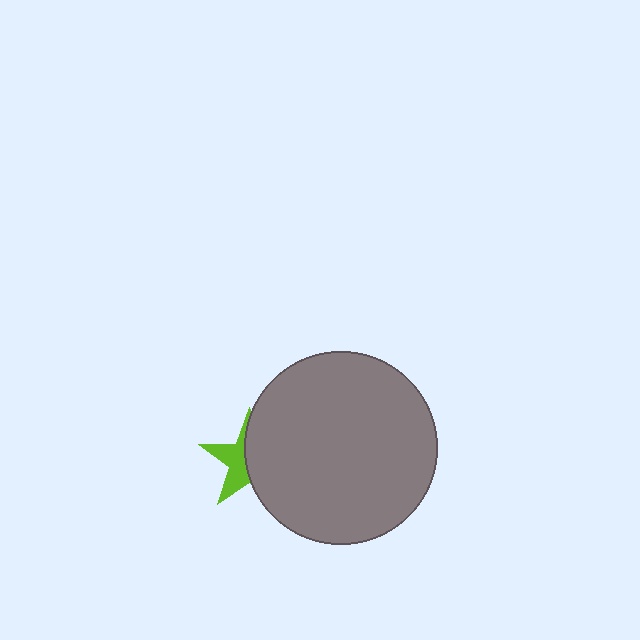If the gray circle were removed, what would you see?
You would see the complete lime star.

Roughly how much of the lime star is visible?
A small part of it is visible (roughly 43%).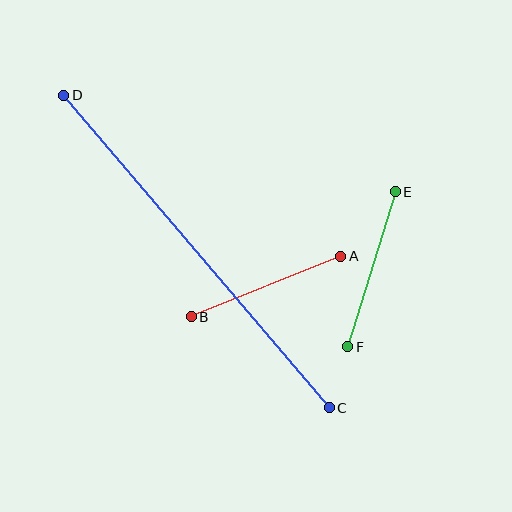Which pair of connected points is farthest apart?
Points C and D are farthest apart.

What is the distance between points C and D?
The distance is approximately 410 pixels.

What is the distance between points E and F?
The distance is approximately 162 pixels.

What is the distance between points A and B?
The distance is approximately 161 pixels.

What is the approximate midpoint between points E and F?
The midpoint is at approximately (372, 269) pixels.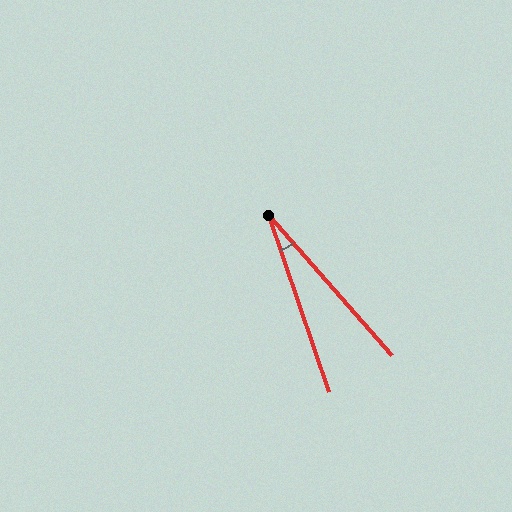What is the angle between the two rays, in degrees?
Approximately 23 degrees.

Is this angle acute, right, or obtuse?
It is acute.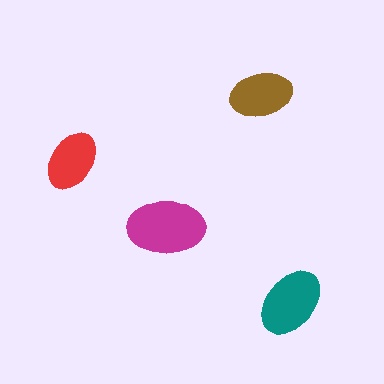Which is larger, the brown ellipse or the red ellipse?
The brown one.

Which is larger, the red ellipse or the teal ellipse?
The teal one.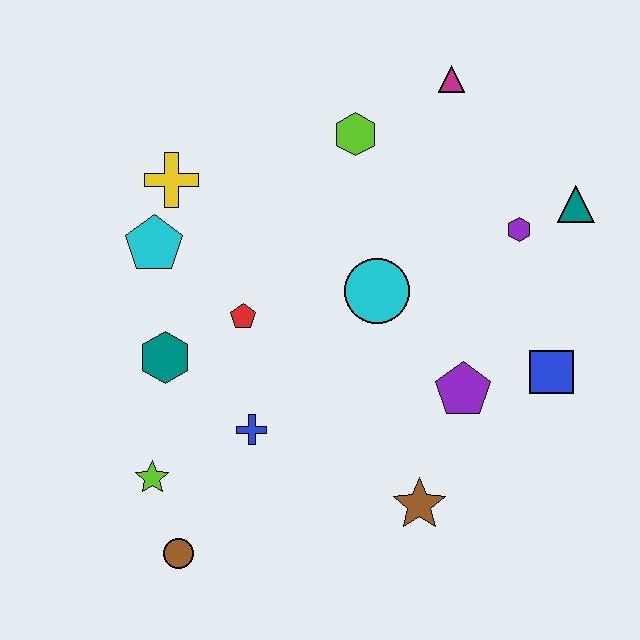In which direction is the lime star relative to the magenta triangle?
The lime star is below the magenta triangle.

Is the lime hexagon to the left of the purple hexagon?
Yes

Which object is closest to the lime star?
The brown circle is closest to the lime star.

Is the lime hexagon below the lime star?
No